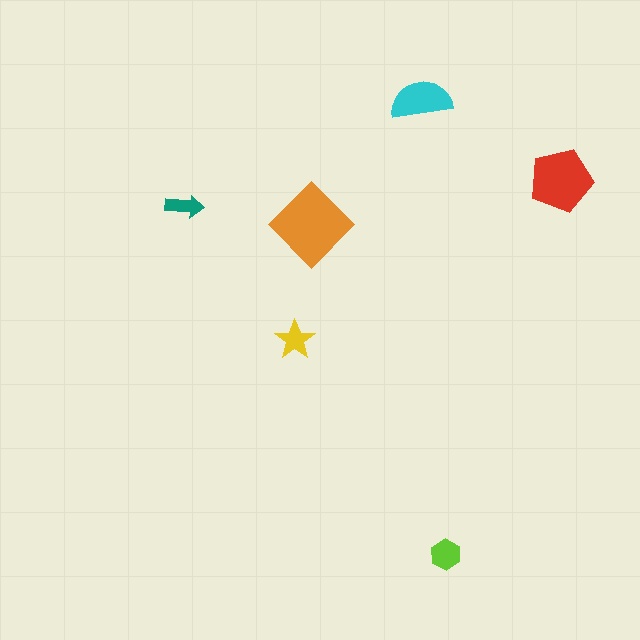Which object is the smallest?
The teal arrow.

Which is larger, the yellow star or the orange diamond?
The orange diamond.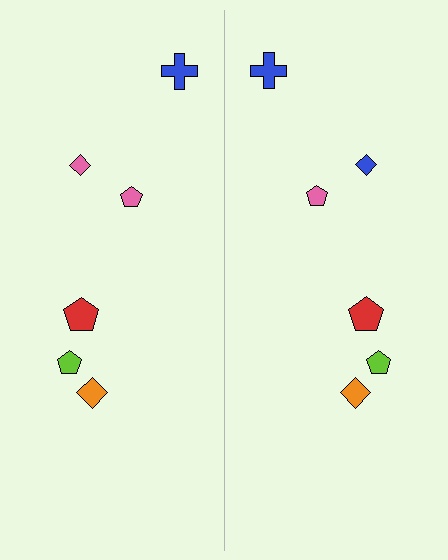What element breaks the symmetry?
The blue diamond on the right side breaks the symmetry — its mirror counterpart is pink.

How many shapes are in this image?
There are 12 shapes in this image.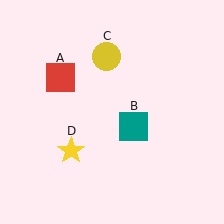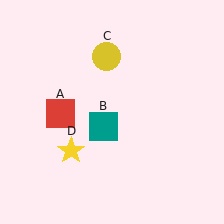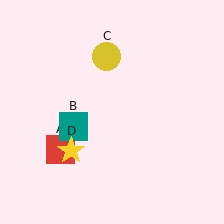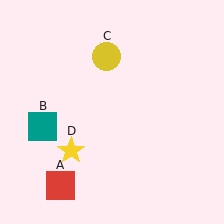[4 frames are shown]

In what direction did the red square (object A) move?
The red square (object A) moved down.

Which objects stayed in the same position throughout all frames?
Yellow circle (object C) and yellow star (object D) remained stationary.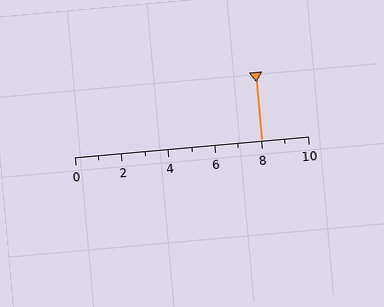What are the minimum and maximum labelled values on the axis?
The axis runs from 0 to 10.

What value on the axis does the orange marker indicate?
The marker indicates approximately 8.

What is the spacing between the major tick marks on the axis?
The major ticks are spaced 2 apart.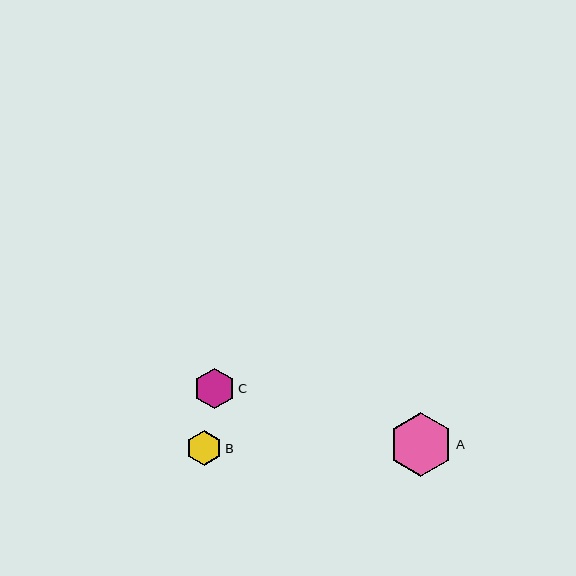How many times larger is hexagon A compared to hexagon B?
Hexagon A is approximately 1.8 times the size of hexagon B.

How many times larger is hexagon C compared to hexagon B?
Hexagon C is approximately 1.1 times the size of hexagon B.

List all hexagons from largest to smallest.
From largest to smallest: A, C, B.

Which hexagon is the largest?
Hexagon A is the largest with a size of approximately 64 pixels.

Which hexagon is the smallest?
Hexagon B is the smallest with a size of approximately 36 pixels.